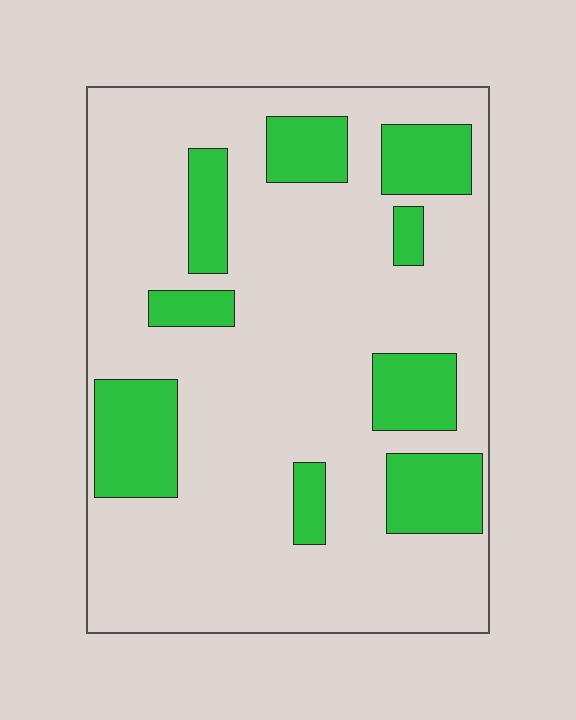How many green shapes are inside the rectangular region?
9.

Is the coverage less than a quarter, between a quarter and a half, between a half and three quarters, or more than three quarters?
Less than a quarter.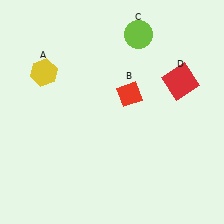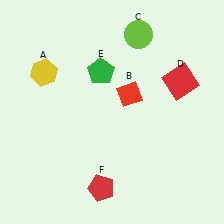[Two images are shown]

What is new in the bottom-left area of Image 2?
A red pentagon (F) was added in the bottom-left area of Image 2.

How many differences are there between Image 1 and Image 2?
There are 2 differences between the two images.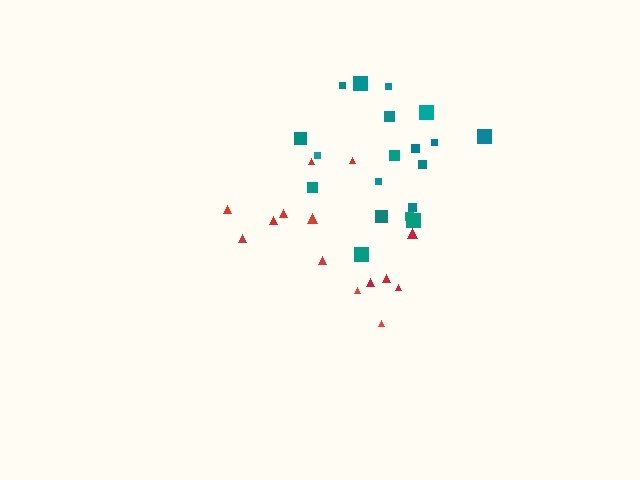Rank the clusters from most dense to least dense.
red, teal.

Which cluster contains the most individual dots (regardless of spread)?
Teal (19).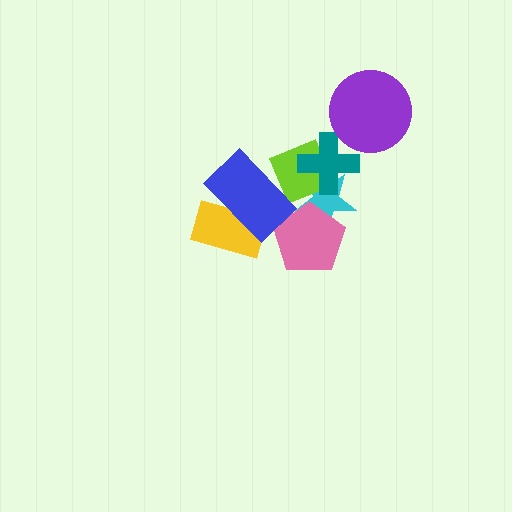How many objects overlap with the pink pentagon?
1 object overlaps with the pink pentagon.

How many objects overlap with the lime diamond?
3 objects overlap with the lime diamond.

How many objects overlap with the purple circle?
0 objects overlap with the purple circle.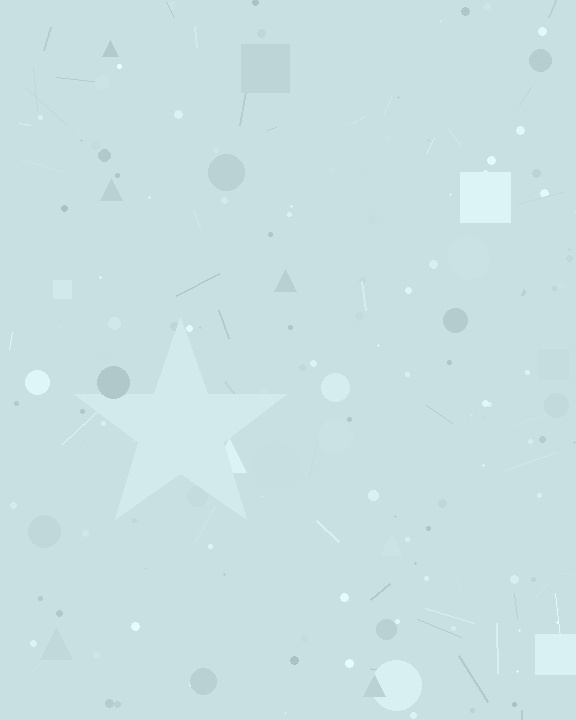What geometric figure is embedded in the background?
A star is embedded in the background.